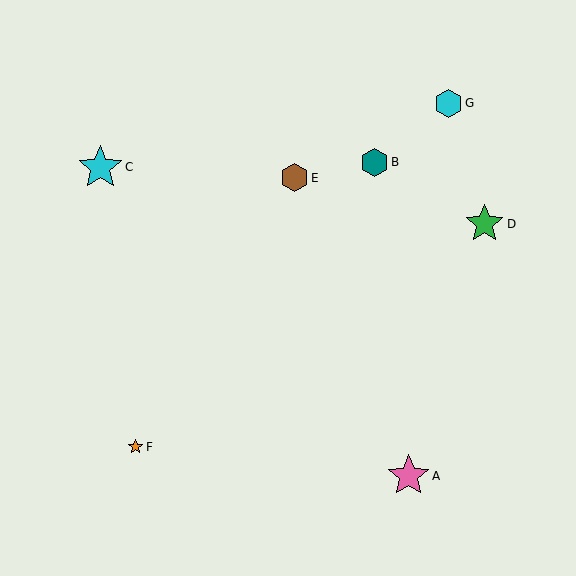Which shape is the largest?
The cyan star (labeled C) is the largest.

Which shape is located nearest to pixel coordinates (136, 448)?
The orange star (labeled F) at (135, 447) is nearest to that location.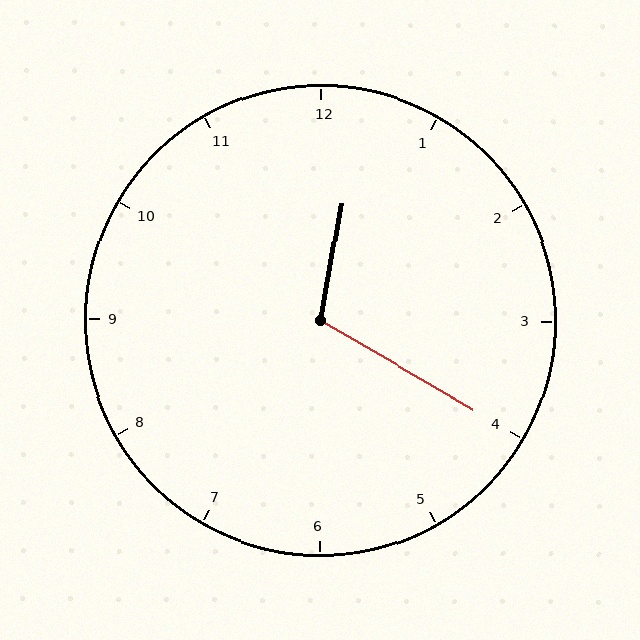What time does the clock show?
12:20.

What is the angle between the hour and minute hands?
Approximately 110 degrees.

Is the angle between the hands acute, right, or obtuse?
It is obtuse.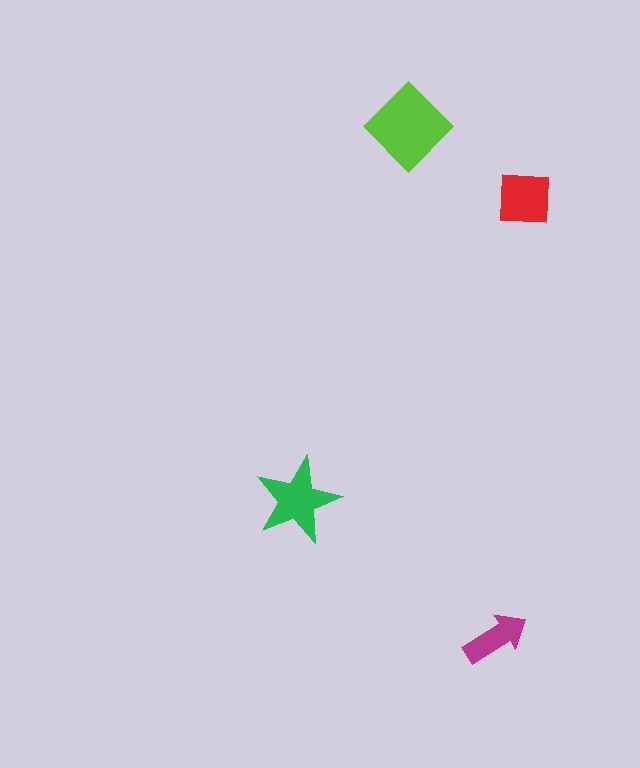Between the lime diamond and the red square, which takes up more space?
The lime diamond.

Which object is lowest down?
The magenta arrow is bottommost.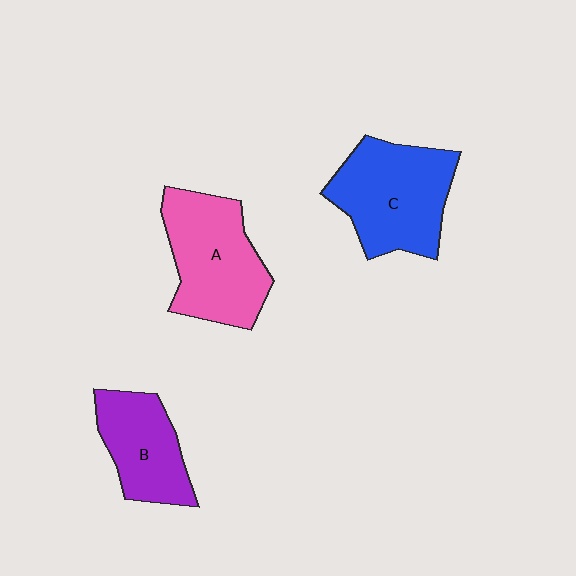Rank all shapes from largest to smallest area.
From largest to smallest: C (blue), A (pink), B (purple).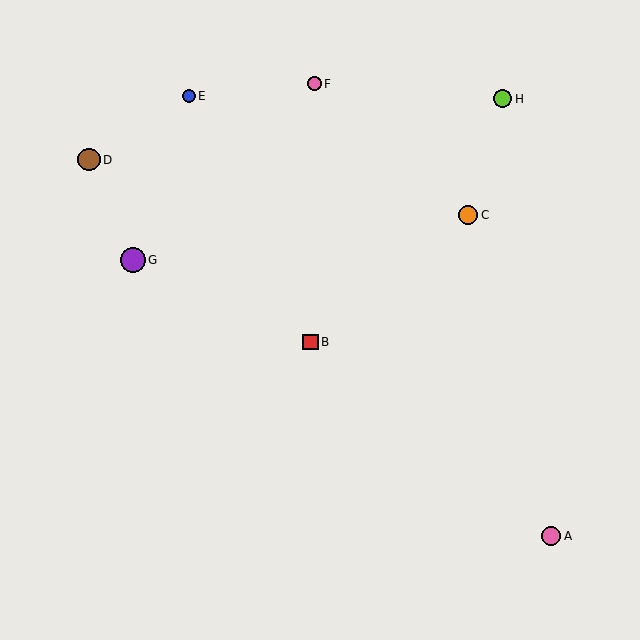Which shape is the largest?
The purple circle (labeled G) is the largest.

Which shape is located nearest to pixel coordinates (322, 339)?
The red square (labeled B) at (311, 342) is nearest to that location.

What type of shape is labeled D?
Shape D is a brown circle.